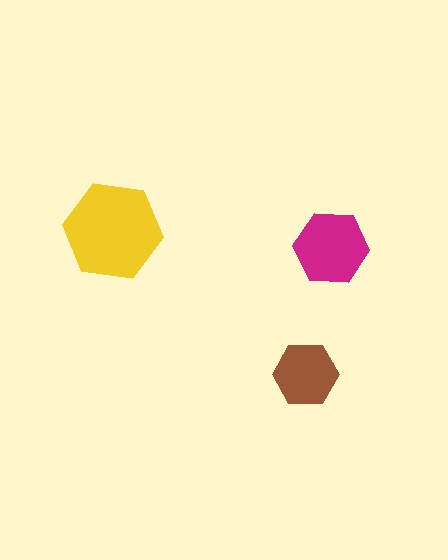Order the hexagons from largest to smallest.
the yellow one, the magenta one, the brown one.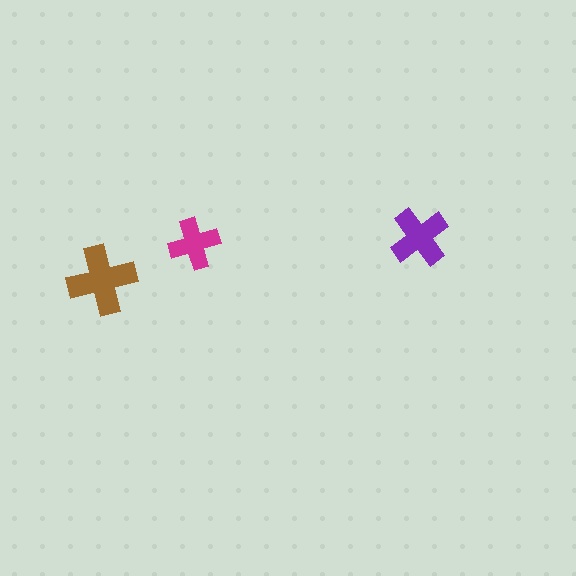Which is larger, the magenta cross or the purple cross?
The purple one.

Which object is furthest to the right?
The purple cross is rightmost.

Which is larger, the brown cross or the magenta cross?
The brown one.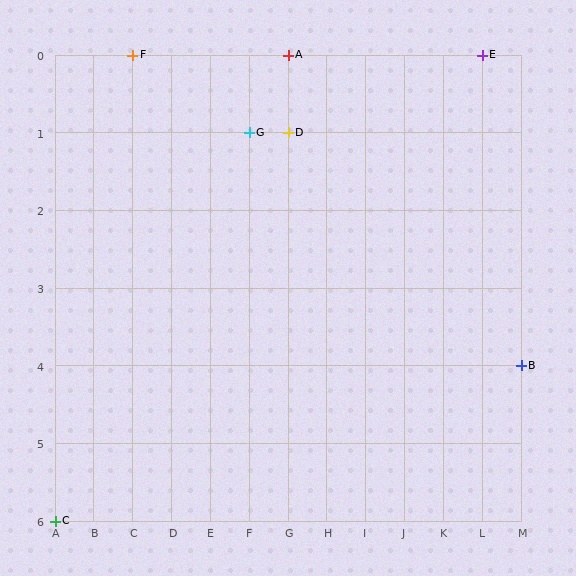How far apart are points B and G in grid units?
Points B and G are 7 columns and 3 rows apart (about 7.6 grid units diagonally).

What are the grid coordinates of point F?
Point F is at grid coordinates (C, 0).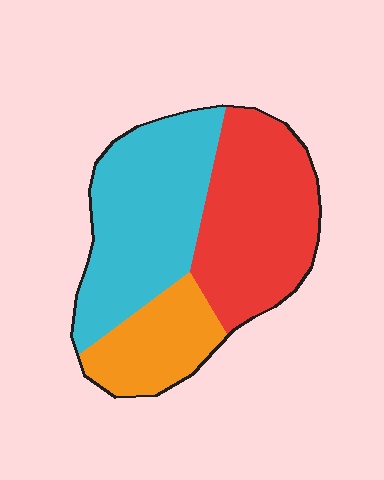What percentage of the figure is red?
Red takes up about two fifths (2/5) of the figure.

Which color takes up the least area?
Orange, at roughly 20%.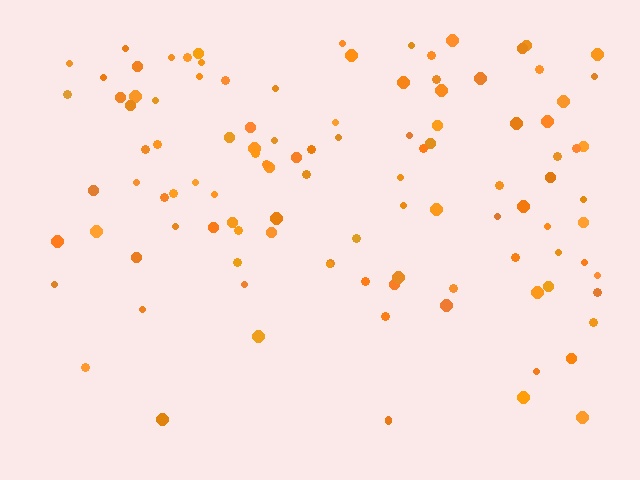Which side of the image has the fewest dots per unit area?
The bottom.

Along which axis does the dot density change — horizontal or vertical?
Vertical.